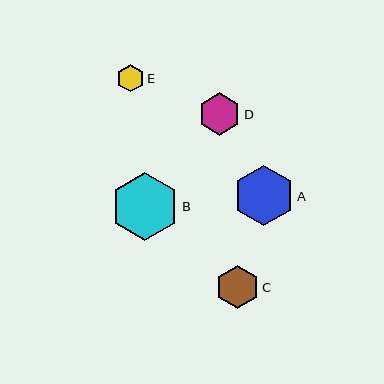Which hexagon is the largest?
Hexagon B is the largest with a size of approximately 68 pixels.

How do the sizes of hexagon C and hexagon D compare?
Hexagon C and hexagon D are approximately the same size.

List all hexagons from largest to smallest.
From largest to smallest: B, A, C, D, E.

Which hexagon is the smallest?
Hexagon E is the smallest with a size of approximately 28 pixels.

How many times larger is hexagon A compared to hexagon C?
Hexagon A is approximately 1.4 times the size of hexagon C.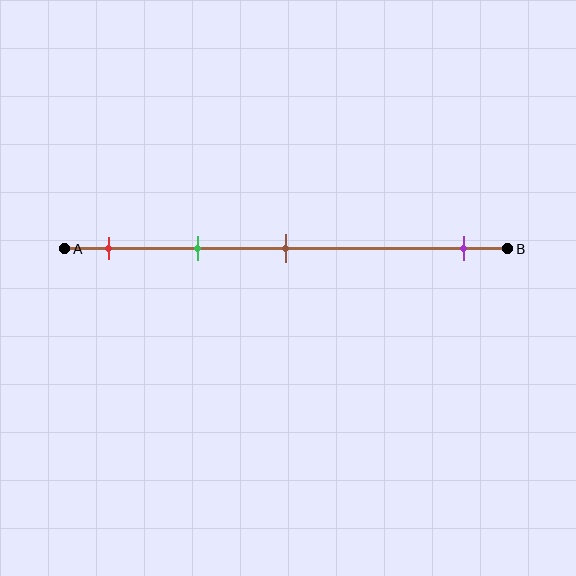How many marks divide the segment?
There are 4 marks dividing the segment.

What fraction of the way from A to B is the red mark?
The red mark is approximately 10% (0.1) of the way from A to B.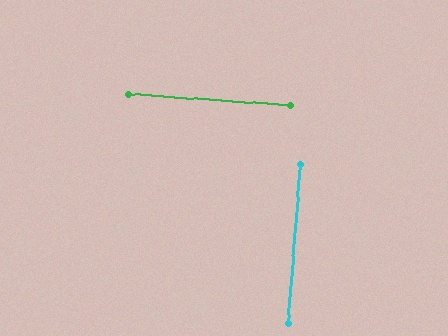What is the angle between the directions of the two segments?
Approximately 89 degrees.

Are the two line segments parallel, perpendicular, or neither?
Perpendicular — they meet at approximately 89°.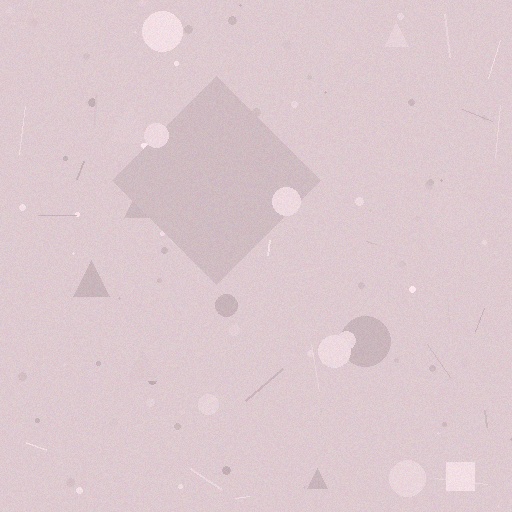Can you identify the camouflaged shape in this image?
The camouflaged shape is a diamond.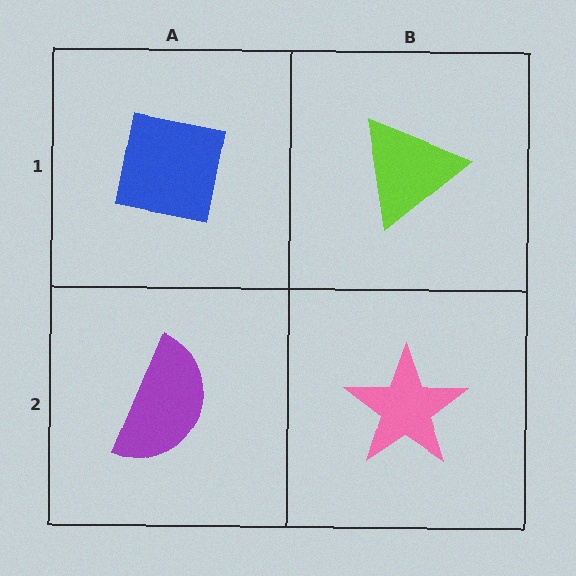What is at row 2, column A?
A purple semicircle.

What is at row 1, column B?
A lime triangle.